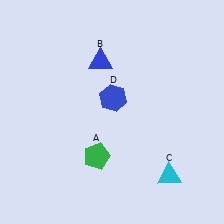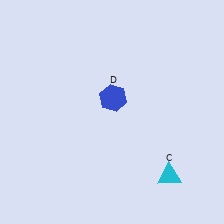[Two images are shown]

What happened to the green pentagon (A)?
The green pentagon (A) was removed in Image 2. It was in the bottom-left area of Image 1.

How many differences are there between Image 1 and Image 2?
There are 2 differences between the two images.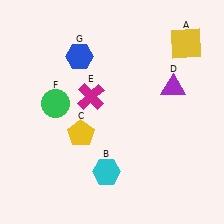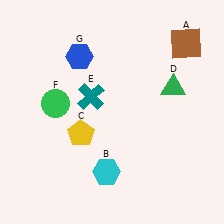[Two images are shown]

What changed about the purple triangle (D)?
In Image 1, D is purple. In Image 2, it changed to green.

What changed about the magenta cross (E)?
In Image 1, E is magenta. In Image 2, it changed to teal.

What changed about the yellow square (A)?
In Image 1, A is yellow. In Image 2, it changed to brown.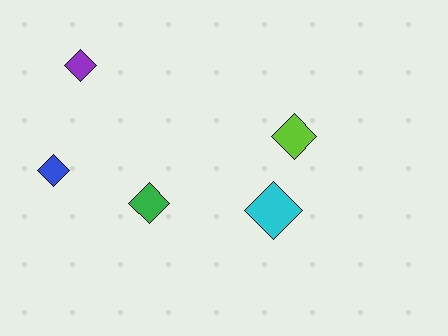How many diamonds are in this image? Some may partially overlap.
There are 5 diamonds.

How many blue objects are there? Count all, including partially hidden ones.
There is 1 blue object.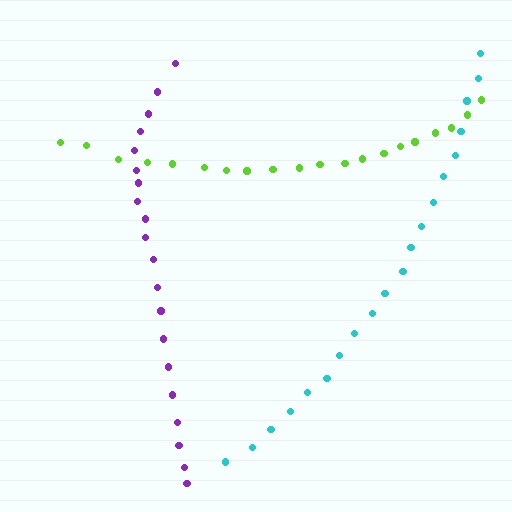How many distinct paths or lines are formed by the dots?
There are 3 distinct paths.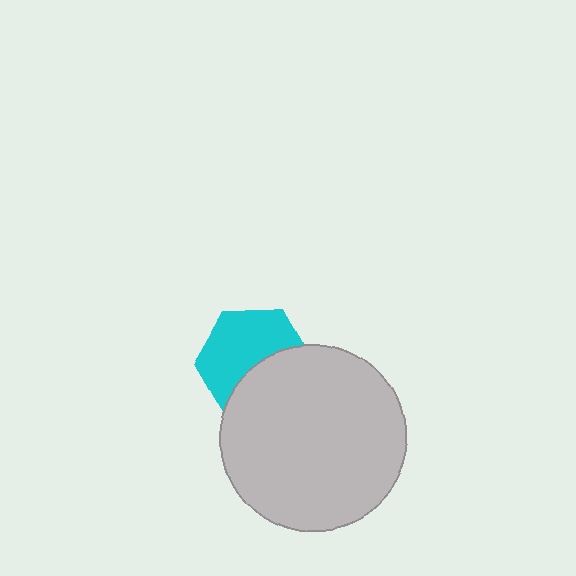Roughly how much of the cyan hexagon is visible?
About half of it is visible (roughly 58%).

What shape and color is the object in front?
The object in front is a light gray circle.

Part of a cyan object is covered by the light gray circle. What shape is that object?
It is a hexagon.